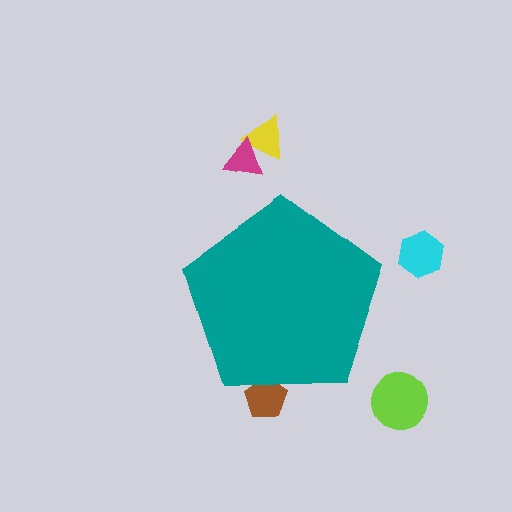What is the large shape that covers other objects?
A teal pentagon.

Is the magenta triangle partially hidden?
No, the magenta triangle is fully visible.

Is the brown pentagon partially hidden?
Yes, the brown pentagon is partially hidden behind the teal pentagon.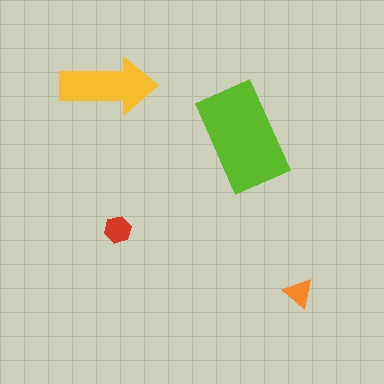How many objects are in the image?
There are 4 objects in the image.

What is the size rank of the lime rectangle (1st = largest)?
1st.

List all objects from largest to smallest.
The lime rectangle, the yellow arrow, the red hexagon, the orange triangle.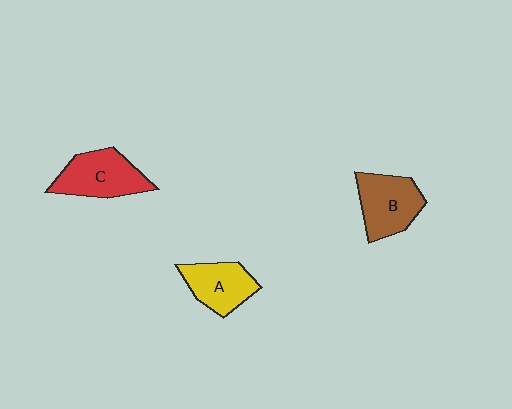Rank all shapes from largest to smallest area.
From largest to smallest: C (red), B (brown), A (yellow).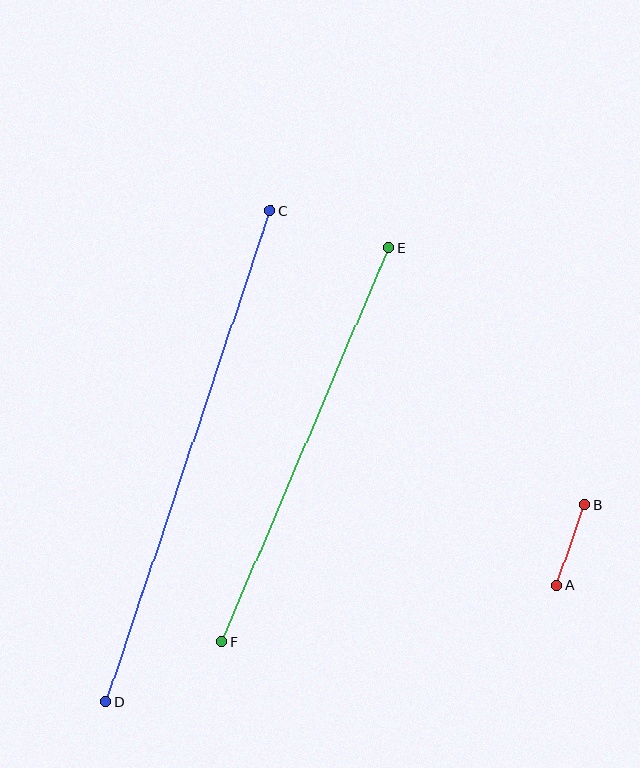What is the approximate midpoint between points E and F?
The midpoint is at approximately (305, 445) pixels.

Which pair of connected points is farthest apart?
Points C and D are farthest apart.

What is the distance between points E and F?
The distance is approximately 429 pixels.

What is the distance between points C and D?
The distance is approximately 519 pixels.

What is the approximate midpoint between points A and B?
The midpoint is at approximately (571, 545) pixels.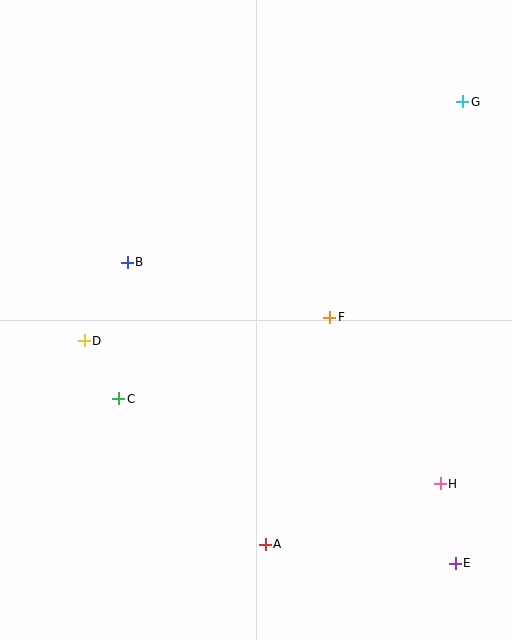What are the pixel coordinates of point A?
Point A is at (265, 544).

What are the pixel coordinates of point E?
Point E is at (455, 563).